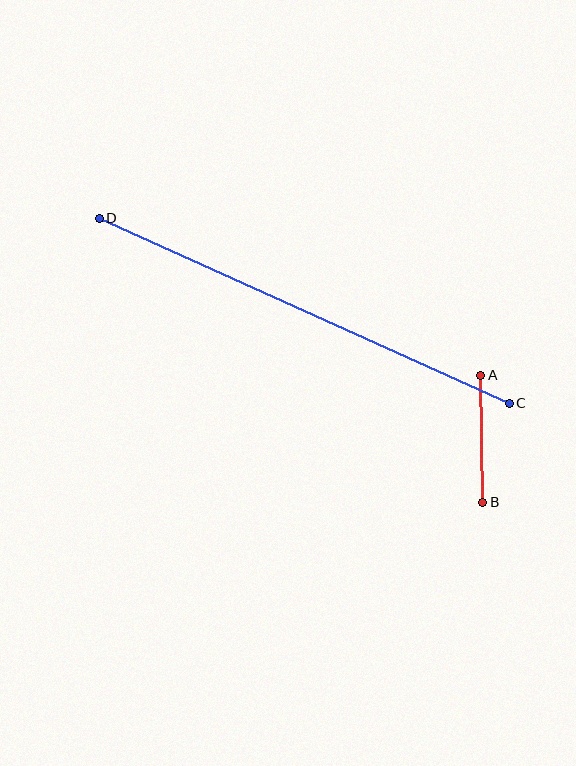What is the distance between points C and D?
The distance is approximately 450 pixels.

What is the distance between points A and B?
The distance is approximately 127 pixels.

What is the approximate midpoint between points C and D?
The midpoint is at approximately (304, 311) pixels.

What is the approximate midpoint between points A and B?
The midpoint is at approximately (482, 439) pixels.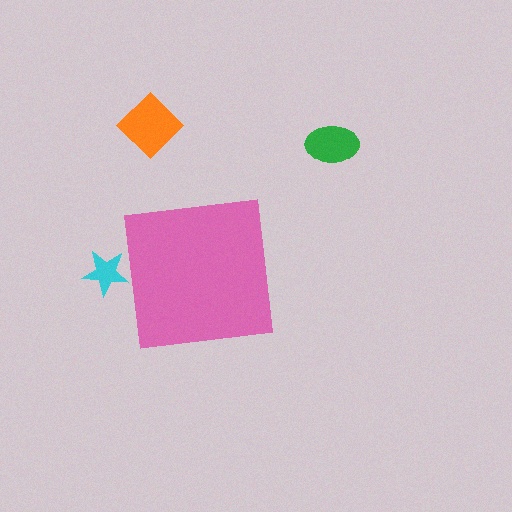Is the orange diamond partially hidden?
No, the orange diamond is fully visible.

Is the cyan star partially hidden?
Yes, the cyan star is partially hidden behind the pink square.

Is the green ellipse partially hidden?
No, the green ellipse is fully visible.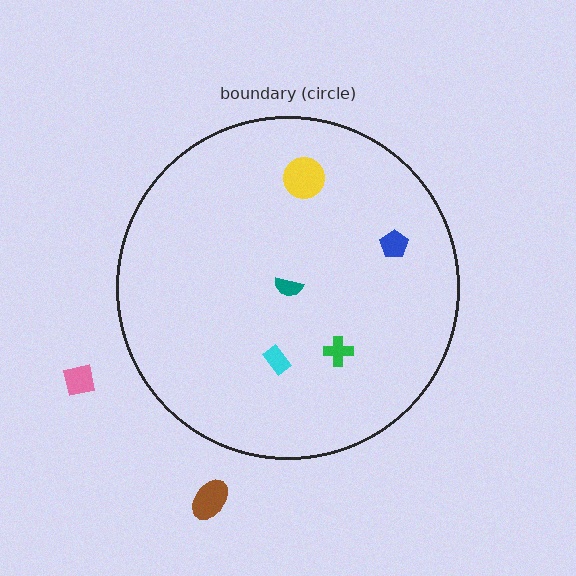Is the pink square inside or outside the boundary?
Outside.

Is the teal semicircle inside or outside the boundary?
Inside.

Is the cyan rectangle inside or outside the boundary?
Inside.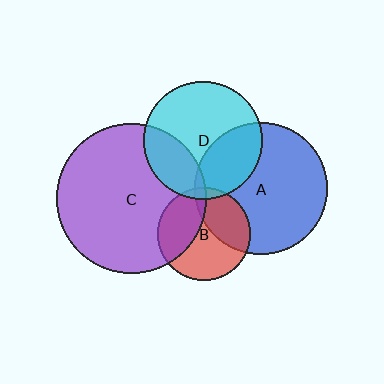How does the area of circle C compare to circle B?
Approximately 2.6 times.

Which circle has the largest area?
Circle C (purple).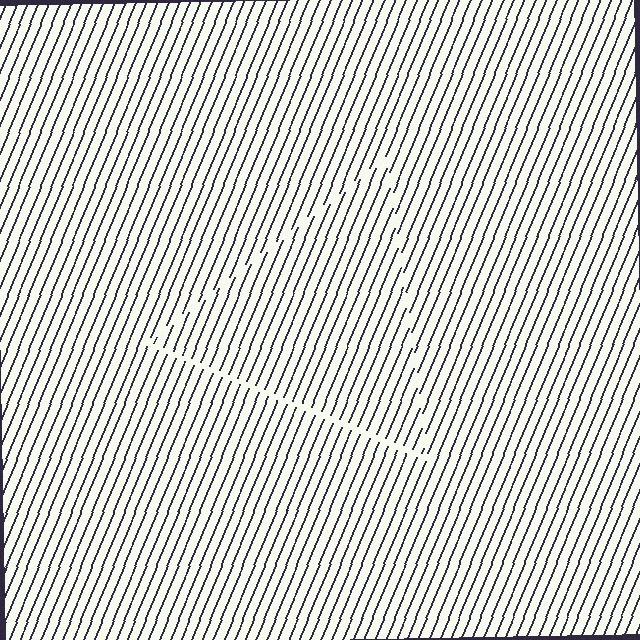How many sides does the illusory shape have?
3 sides — the line-ends trace a triangle.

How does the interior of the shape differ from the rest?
The interior of the shape contains the same grating, shifted by half a period — the contour is defined by the phase discontinuity where line-ends from the inner and outer gratings abut.